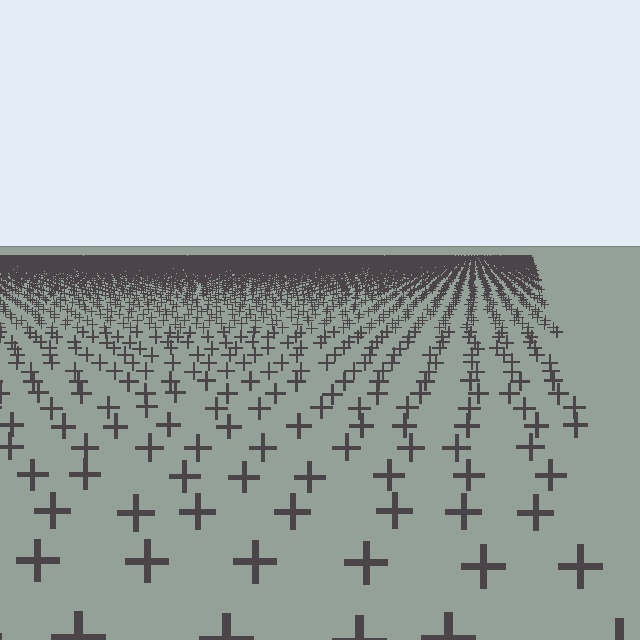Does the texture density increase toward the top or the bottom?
Density increases toward the top.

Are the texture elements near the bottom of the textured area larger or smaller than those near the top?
Larger. Near the bottom, elements are closer to the viewer and appear at a bigger on-screen size.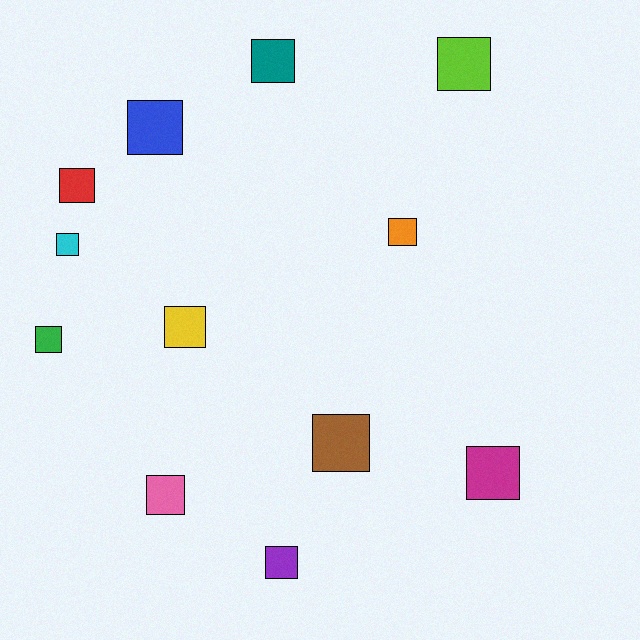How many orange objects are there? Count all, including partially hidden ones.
There is 1 orange object.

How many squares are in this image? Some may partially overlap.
There are 12 squares.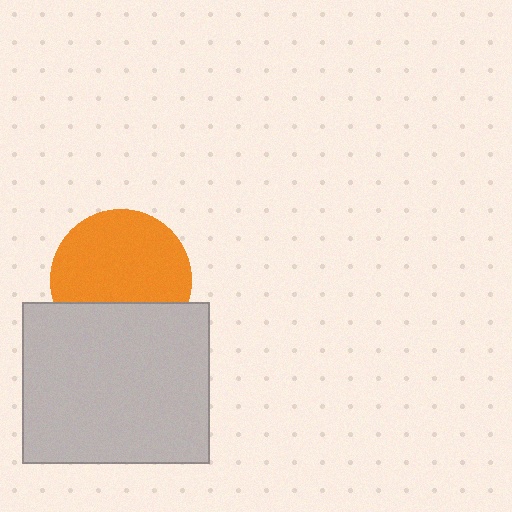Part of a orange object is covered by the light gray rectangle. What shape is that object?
It is a circle.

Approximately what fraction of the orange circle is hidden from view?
Roughly 32% of the orange circle is hidden behind the light gray rectangle.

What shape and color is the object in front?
The object in front is a light gray rectangle.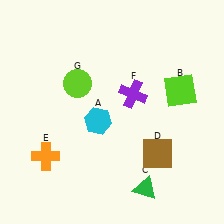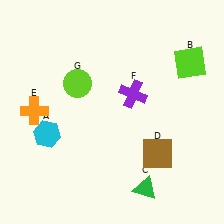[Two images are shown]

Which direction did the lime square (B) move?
The lime square (B) moved up.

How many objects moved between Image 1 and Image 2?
3 objects moved between the two images.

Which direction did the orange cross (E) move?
The orange cross (E) moved up.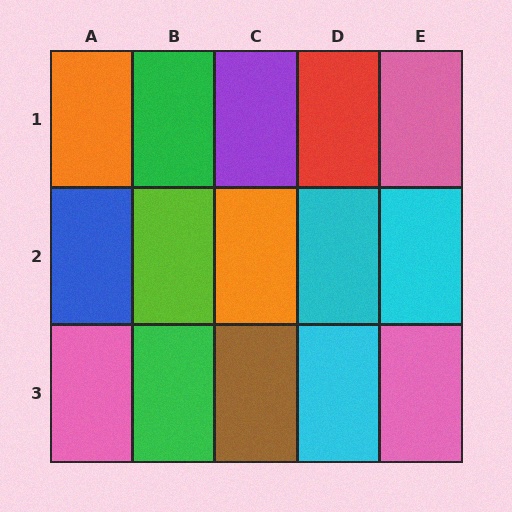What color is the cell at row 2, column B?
Lime.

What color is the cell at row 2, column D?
Cyan.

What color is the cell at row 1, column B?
Green.